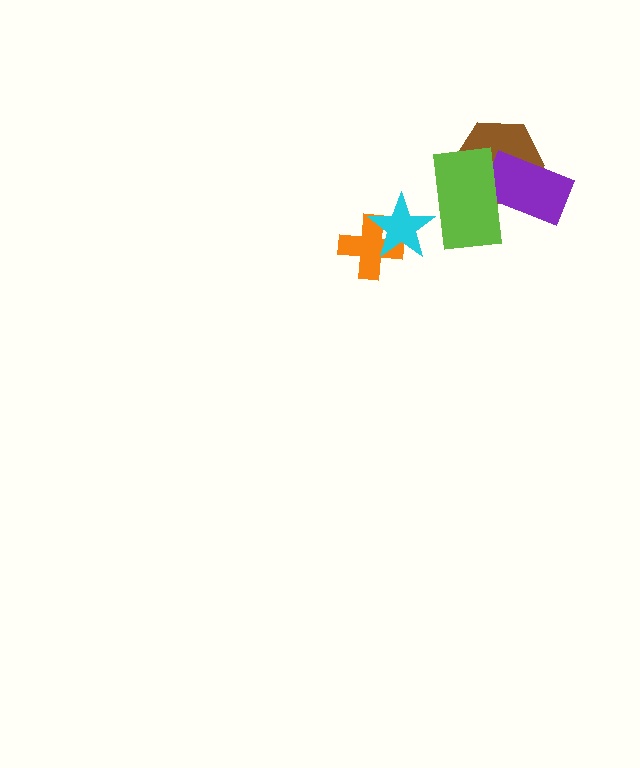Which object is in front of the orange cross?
The cyan star is in front of the orange cross.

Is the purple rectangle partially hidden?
Yes, it is partially covered by another shape.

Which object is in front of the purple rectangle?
The lime rectangle is in front of the purple rectangle.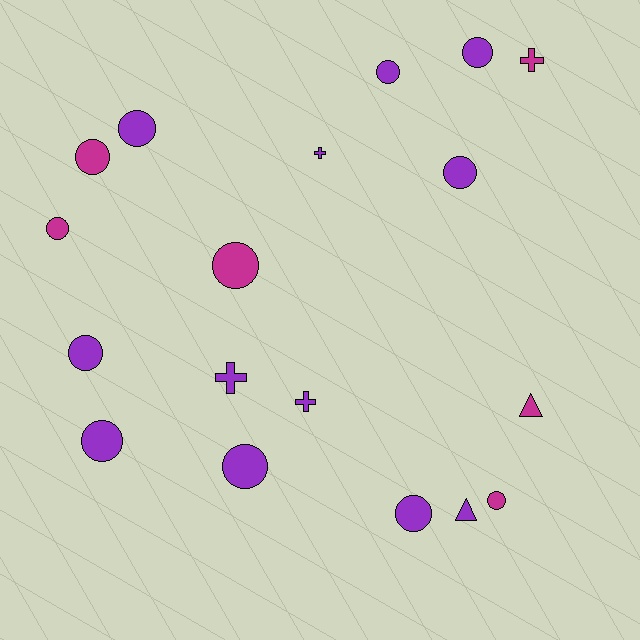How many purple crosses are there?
There are 3 purple crosses.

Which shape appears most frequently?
Circle, with 12 objects.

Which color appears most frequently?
Purple, with 12 objects.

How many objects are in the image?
There are 18 objects.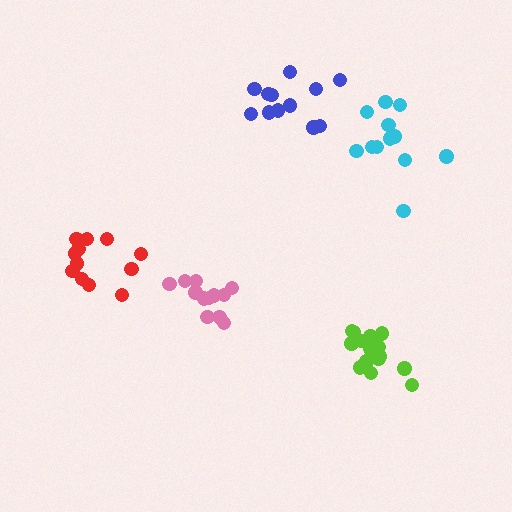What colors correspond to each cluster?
The clusters are colored: lime, pink, blue, cyan, red.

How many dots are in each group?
Group 1: 18 dots, Group 2: 14 dots, Group 3: 12 dots, Group 4: 12 dots, Group 5: 12 dots (68 total).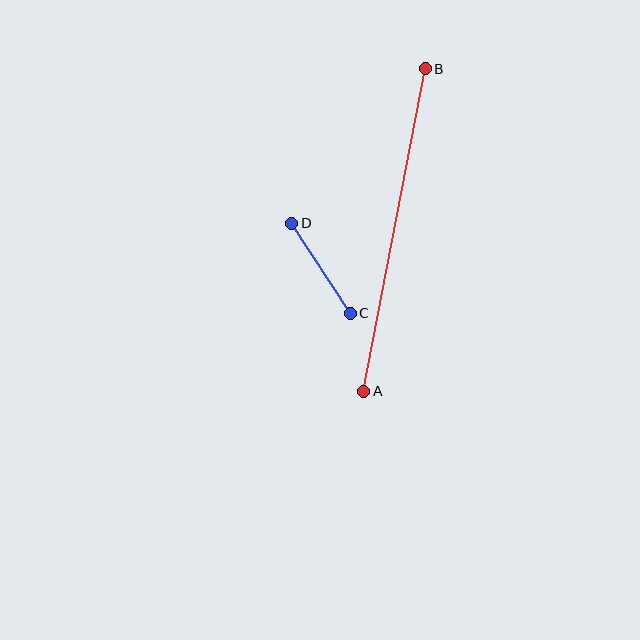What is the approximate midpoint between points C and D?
The midpoint is at approximately (321, 268) pixels.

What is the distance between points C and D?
The distance is approximately 107 pixels.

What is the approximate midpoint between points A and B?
The midpoint is at approximately (395, 230) pixels.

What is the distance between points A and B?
The distance is approximately 328 pixels.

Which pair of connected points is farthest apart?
Points A and B are farthest apart.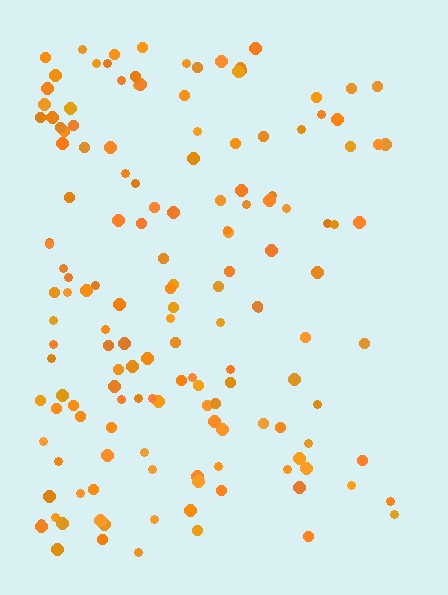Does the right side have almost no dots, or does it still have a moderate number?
Still a moderate number, just noticeably fewer than the left.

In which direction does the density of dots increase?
From right to left, with the left side densest.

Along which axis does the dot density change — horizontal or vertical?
Horizontal.